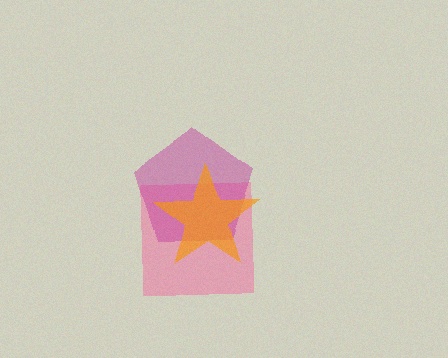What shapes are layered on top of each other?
The layered shapes are: a pink square, a magenta pentagon, an orange star.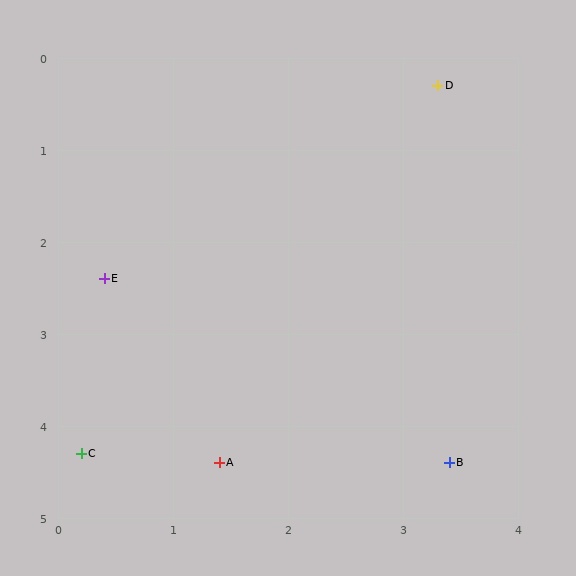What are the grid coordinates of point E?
Point E is at approximately (0.4, 2.4).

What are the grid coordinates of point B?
Point B is at approximately (3.4, 4.4).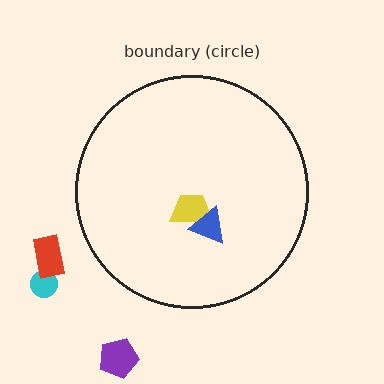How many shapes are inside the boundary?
2 inside, 3 outside.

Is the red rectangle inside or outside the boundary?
Outside.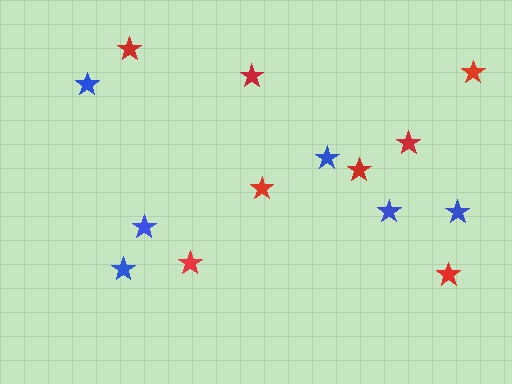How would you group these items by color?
There are 2 groups: one group of red stars (8) and one group of blue stars (6).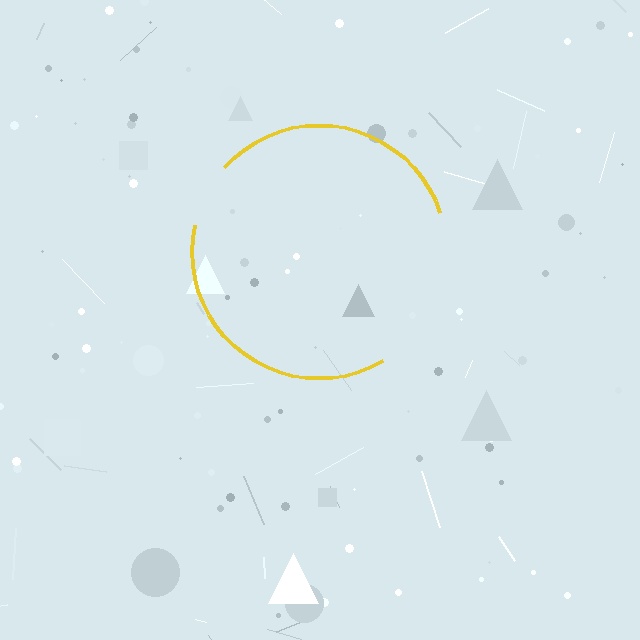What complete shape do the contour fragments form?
The contour fragments form a circle.